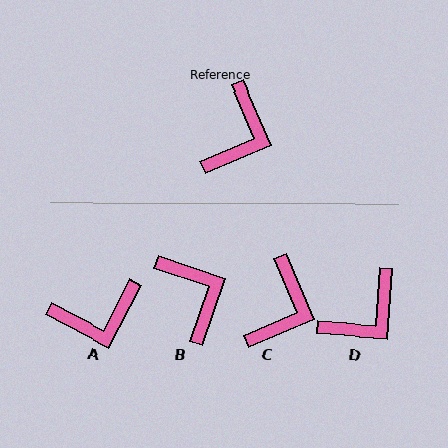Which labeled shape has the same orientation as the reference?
C.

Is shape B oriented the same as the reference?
No, it is off by about 48 degrees.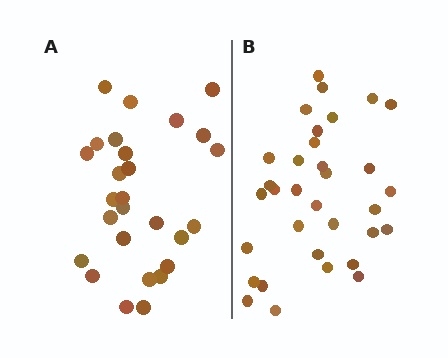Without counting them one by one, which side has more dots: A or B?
Region B (the right region) has more dots.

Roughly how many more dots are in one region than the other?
Region B has about 6 more dots than region A.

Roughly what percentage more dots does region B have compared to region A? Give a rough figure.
About 20% more.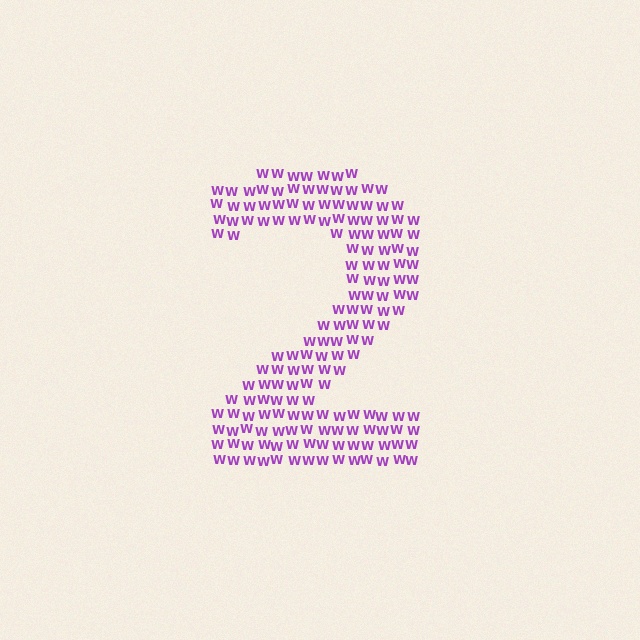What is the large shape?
The large shape is the digit 2.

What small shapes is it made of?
It is made of small letter W's.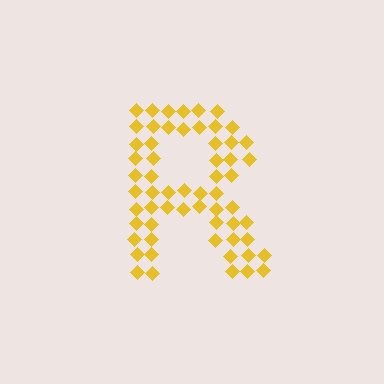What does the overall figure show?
The overall figure shows the letter R.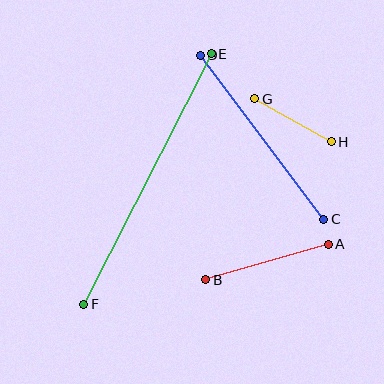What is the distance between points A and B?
The distance is approximately 128 pixels.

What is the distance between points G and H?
The distance is approximately 88 pixels.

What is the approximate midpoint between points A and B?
The midpoint is at approximately (267, 262) pixels.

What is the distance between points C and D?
The distance is approximately 205 pixels.